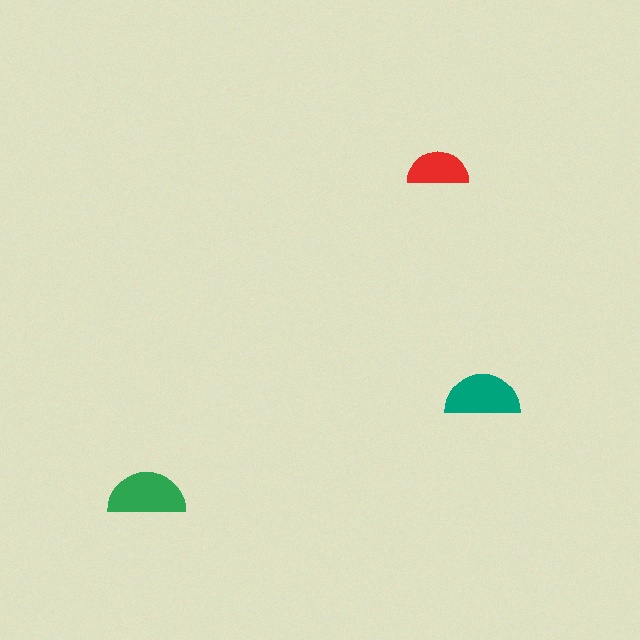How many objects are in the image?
There are 3 objects in the image.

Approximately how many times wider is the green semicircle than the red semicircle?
About 1.5 times wider.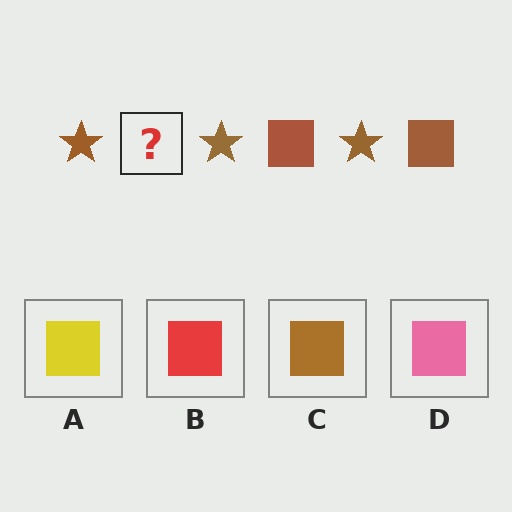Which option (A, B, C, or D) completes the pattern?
C.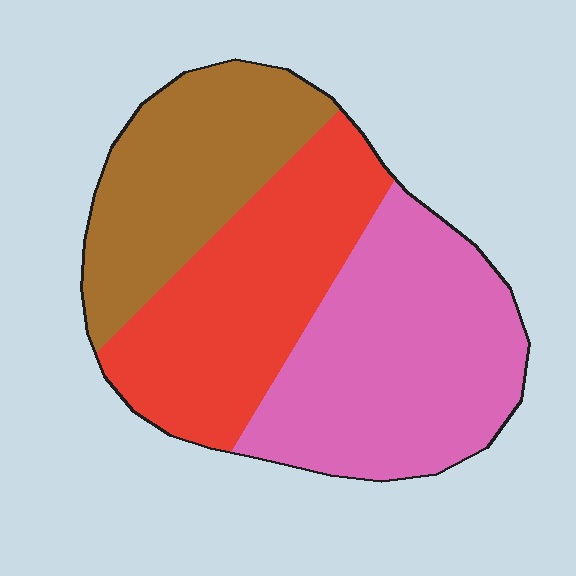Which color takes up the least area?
Brown, at roughly 25%.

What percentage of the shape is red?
Red takes up about one third (1/3) of the shape.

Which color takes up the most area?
Pink, at roughly 40%.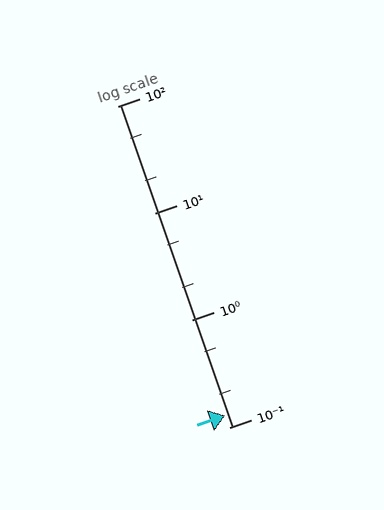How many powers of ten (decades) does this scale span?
The scale spans 3 decades, from 0.1 to 100.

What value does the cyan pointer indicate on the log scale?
The pointer indicates approximately 0.13.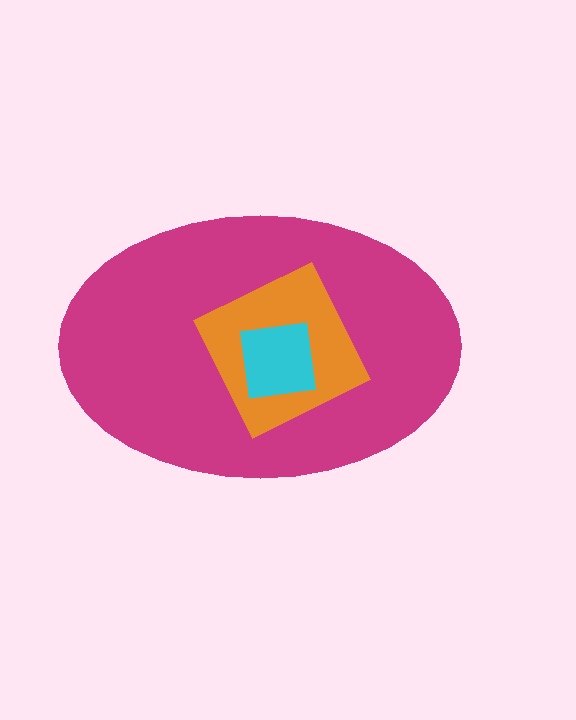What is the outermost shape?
The magenta ellipse.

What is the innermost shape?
The cyan square.